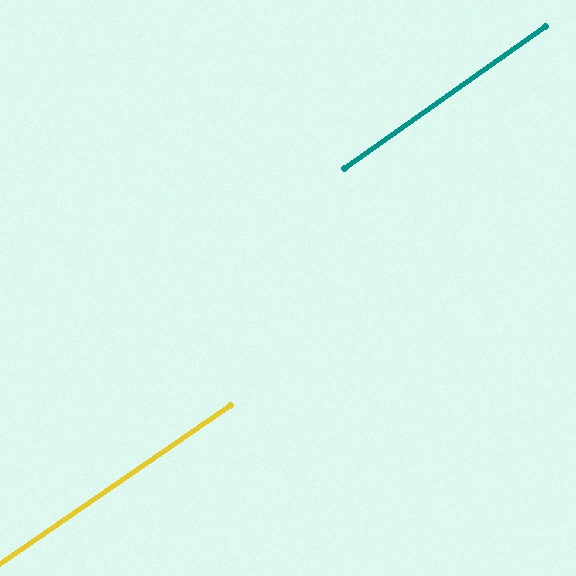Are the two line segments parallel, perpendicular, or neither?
Parallel — their directions differ by only 0.6°.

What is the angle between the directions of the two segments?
Approximately 1 degree.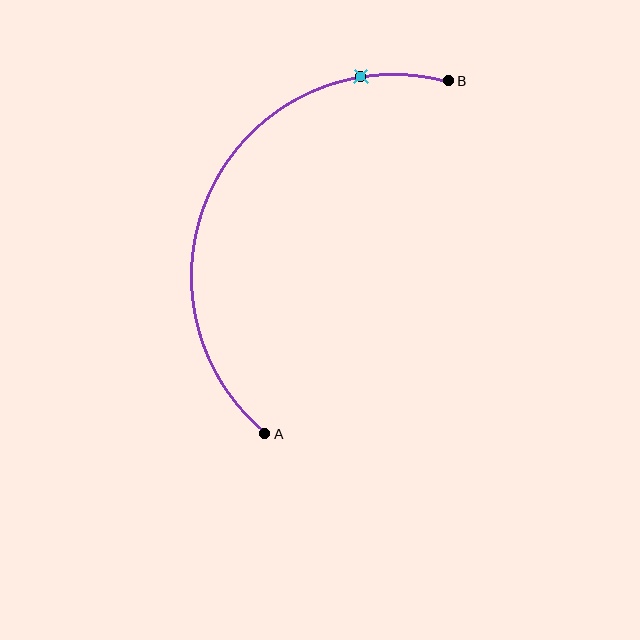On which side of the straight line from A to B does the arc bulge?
The arc bulges to the left of the straight line connecting A and B.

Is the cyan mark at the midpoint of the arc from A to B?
No. The cyan mark lies on the arc but is closer to endpoint B. The arc midpoint would be at the point on the curve equidistant along the arc from both A and B.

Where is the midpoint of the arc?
The arc midpoint is the point on the curve farthest from the straight line joining A and B. It sits to the left of that line.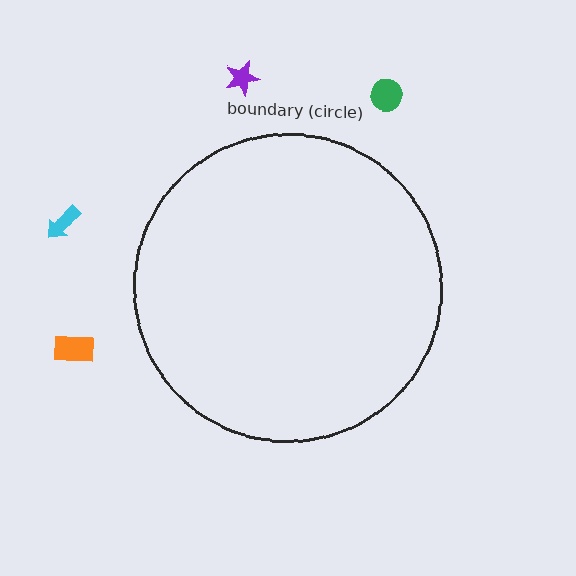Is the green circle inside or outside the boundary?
Outside.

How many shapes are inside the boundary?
0 inside, 4 outside.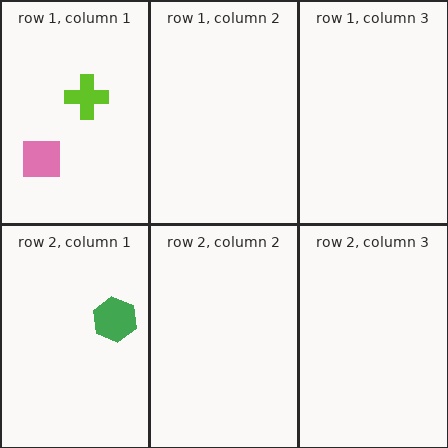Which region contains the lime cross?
The row 1, column 1 region.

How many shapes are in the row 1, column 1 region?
2.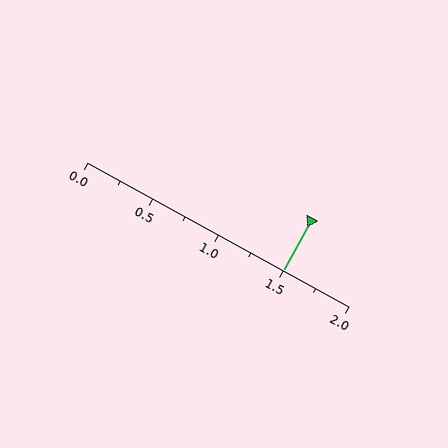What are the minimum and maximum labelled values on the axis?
The axis runs from 0.0 to 2.0.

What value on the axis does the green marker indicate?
The marker indicates approximately 1.5.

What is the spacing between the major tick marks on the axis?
The major ticks are spaced 0.5 apart.